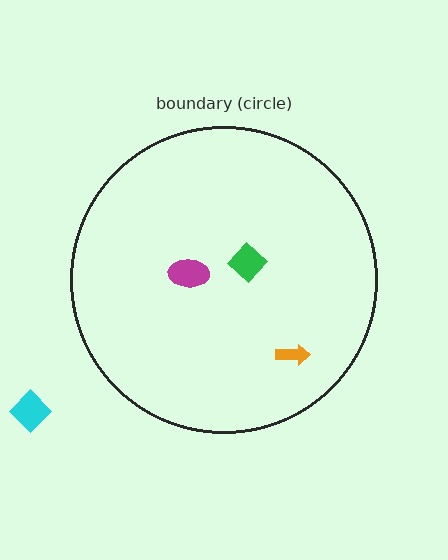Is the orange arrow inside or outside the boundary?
Inside.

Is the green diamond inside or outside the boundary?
Inside.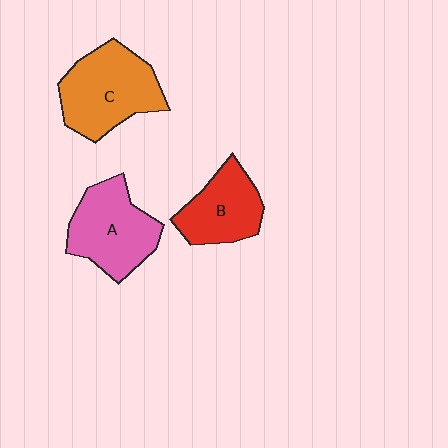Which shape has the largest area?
Shape C (orange).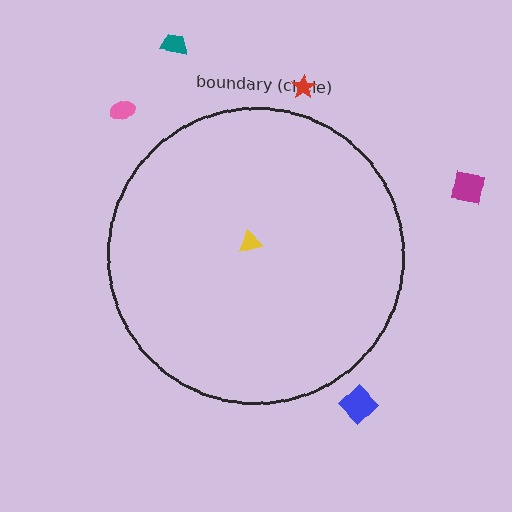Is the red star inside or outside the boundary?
Outside.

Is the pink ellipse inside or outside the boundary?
Outside.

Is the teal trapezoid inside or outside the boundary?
Outside.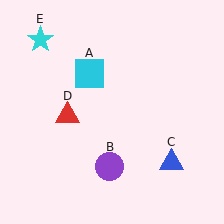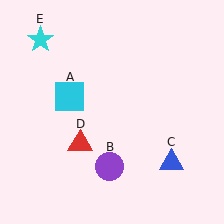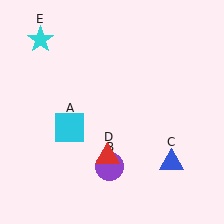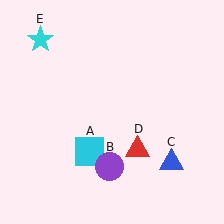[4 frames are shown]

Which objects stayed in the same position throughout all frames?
Purple circle (object B) and blue triangle (object C) and cyan star (object E) remained stationary.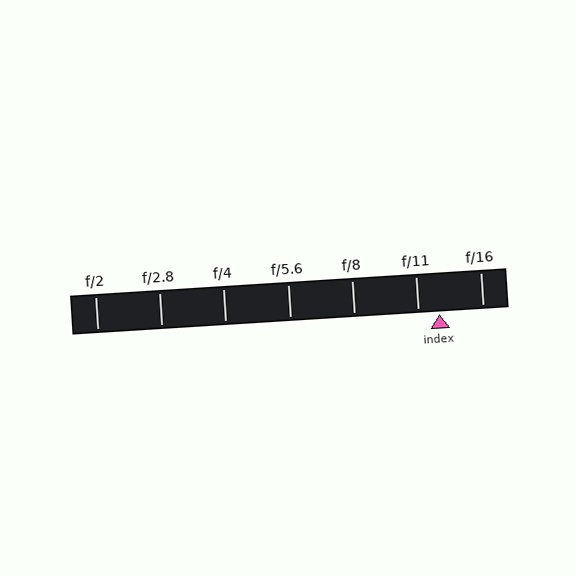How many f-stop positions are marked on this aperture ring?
There are 7 f-stop positions marked.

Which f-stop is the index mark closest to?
The index mark is closest to f/11.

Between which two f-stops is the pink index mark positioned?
The index mark is between f/11 and f/16.